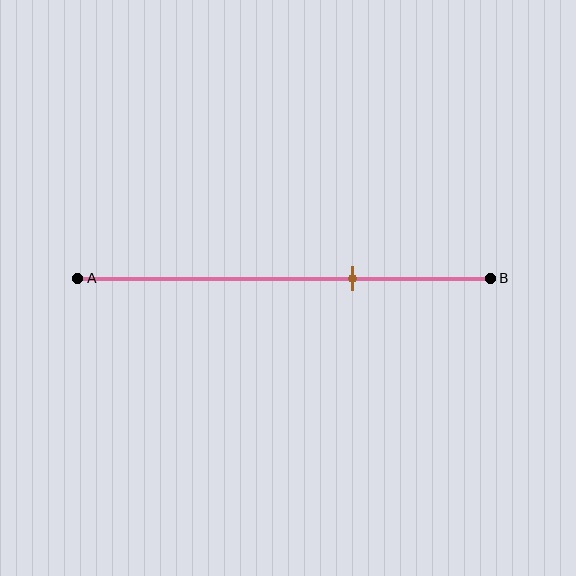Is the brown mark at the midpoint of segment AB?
No, the mark is at about 65% from A, not at the 50% midpoint.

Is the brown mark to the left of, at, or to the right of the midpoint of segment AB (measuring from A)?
The brown mark is to the right of the midpoint of segment AB.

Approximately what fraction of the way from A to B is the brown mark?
The brown mark is approximately 65% of the way from A to B.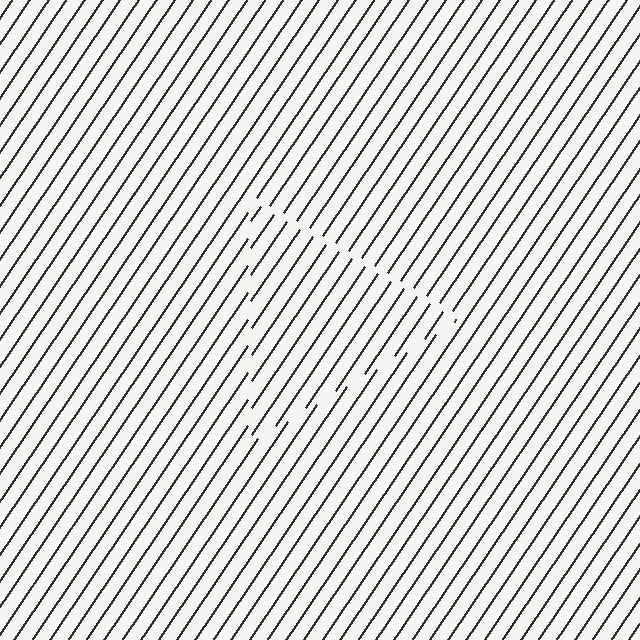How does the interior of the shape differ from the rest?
The interior of the shape contains the same grating, shifted by half a period — the contour is defined by the phase discontinuity where line-ends from the inner and outer gratings abut.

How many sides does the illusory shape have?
3 sides — the line-ends trace a triangle.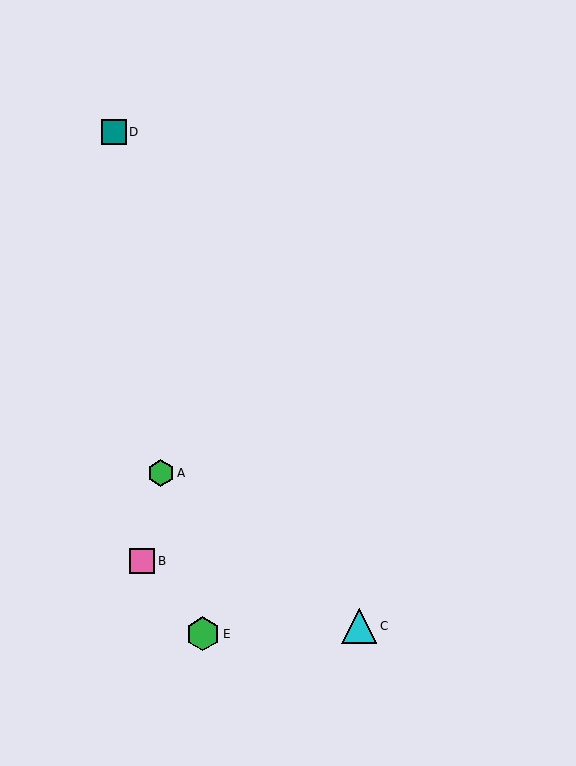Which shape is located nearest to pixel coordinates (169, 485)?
The green hexagon (labeled A) at (161, 473) is nearest to that location.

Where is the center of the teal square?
The center of the teal square is at (114, 132).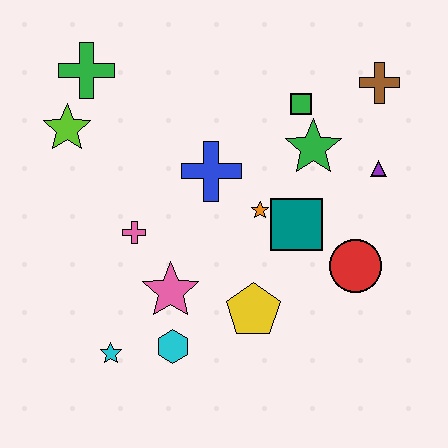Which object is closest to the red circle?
The teal square is closest to the red circle.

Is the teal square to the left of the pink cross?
No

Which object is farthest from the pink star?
The brown cross is farthest from the pink star.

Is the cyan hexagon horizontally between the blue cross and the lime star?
Yes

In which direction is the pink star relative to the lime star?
The pink star is below the lime star.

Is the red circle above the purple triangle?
No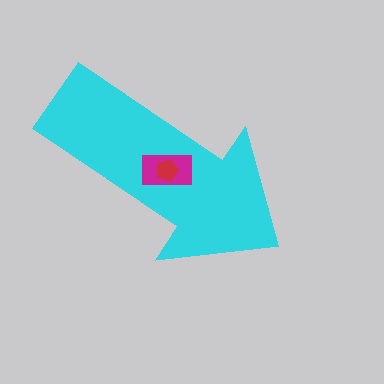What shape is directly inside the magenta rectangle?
The red pentagon.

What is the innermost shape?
The red pentagon.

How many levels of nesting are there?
3.